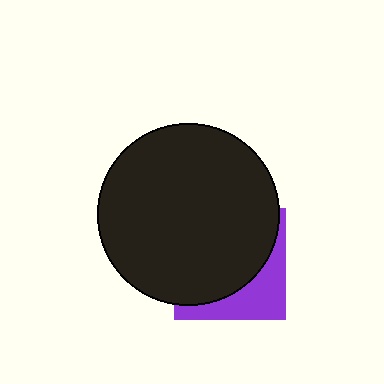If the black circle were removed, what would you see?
You would see the complete purple square.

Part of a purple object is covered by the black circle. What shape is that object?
It is a square.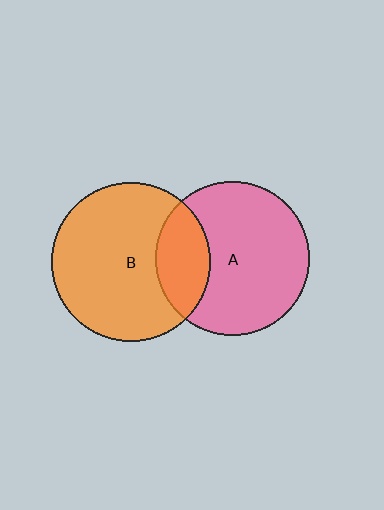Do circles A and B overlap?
Yes.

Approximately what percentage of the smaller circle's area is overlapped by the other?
Approximately 25%.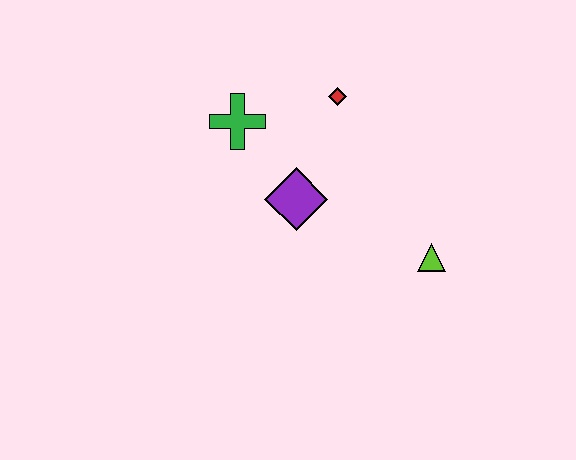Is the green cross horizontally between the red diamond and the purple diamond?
No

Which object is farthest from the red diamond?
The lime triangle is farthest from the red diamond.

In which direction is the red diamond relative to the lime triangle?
The red diamond is above the lime triangle.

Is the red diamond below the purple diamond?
No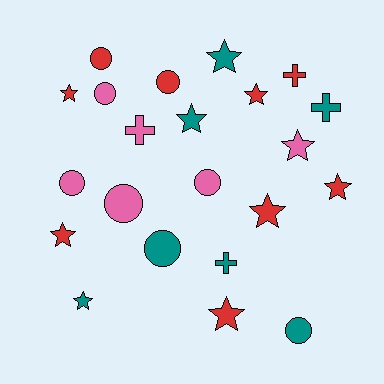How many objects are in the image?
There are 22 objects.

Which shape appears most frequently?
Star, with 10 objects.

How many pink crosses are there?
There is 1 pink cross.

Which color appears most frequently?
Red, with 9 objects.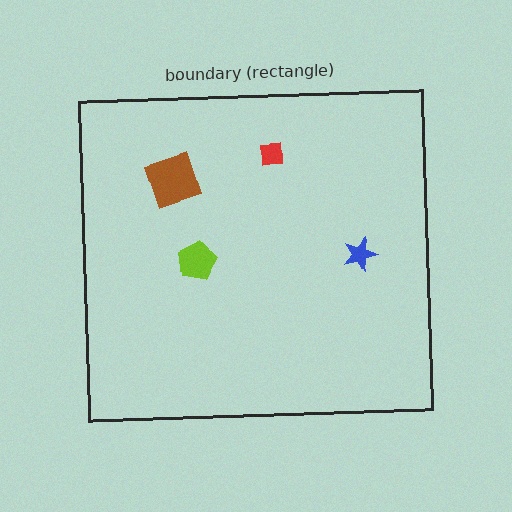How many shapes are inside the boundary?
4 inside, 0 outside.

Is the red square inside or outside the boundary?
Inside.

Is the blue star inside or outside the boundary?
Inside.